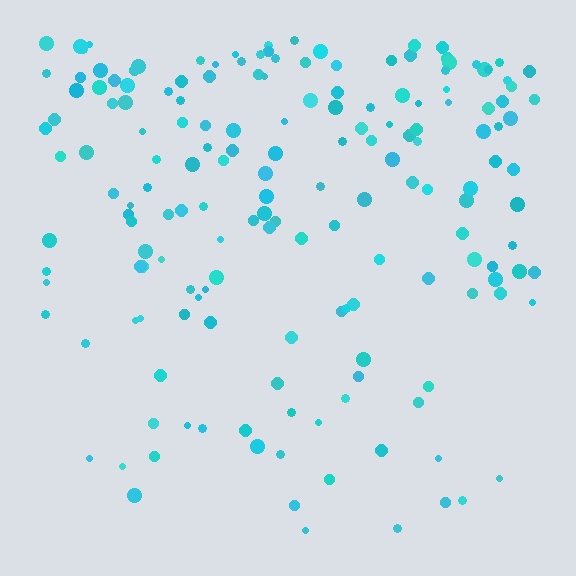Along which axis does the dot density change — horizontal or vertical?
Vertical.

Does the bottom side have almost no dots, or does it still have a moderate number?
Still a moderate number, just noticeably fewer than the top.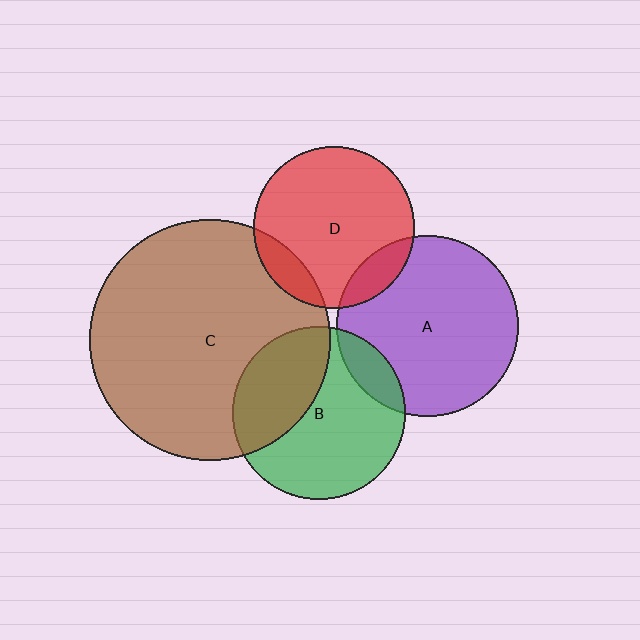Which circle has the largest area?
Circle C (brown).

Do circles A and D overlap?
Yes.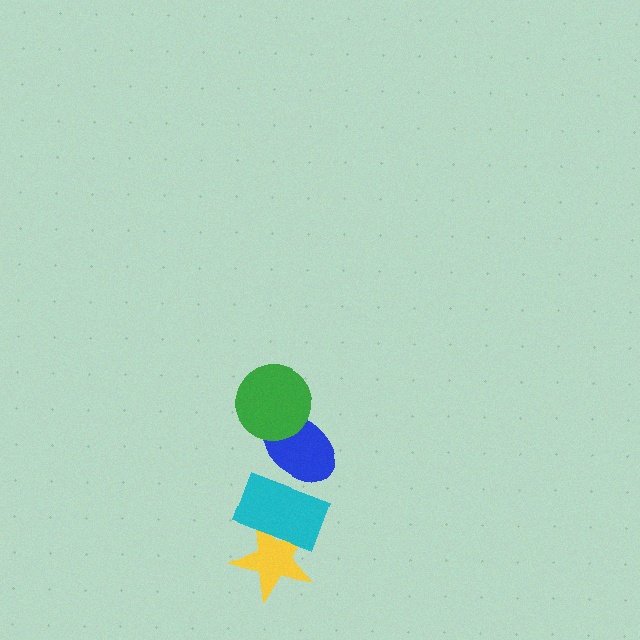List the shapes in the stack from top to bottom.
From top to bottom: the green circle, the blue ellipse, the cyan rectangle, the yellow star.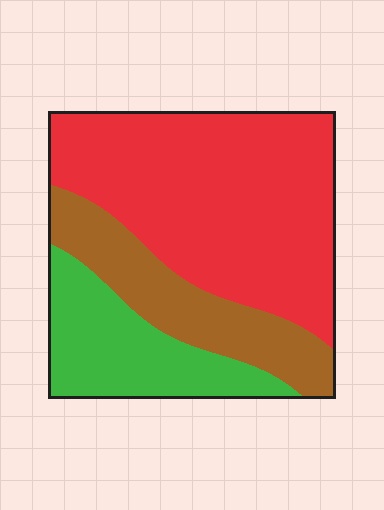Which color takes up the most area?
Red, at roughly 55%.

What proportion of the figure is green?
Green covers about 20% of the figure.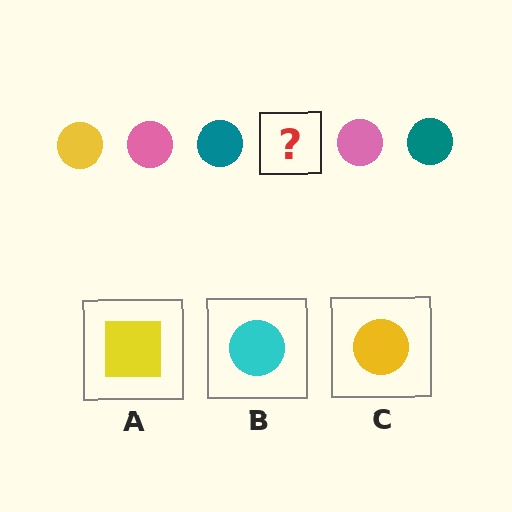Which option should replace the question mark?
Option C.